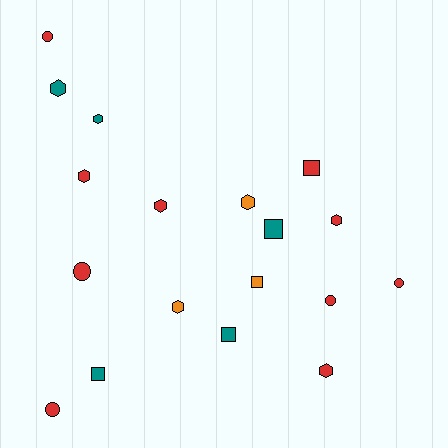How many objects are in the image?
There are 18 objects.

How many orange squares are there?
There is 1 orange square.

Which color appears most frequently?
Red, with 10 objects.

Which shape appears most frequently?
Hexagon, with 8 objects.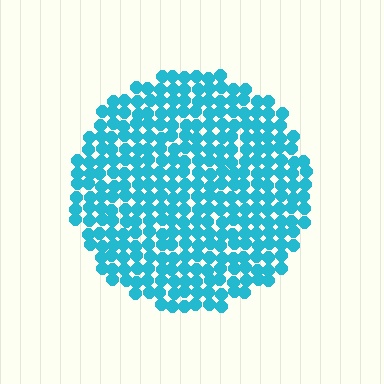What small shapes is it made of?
It is made of small circles.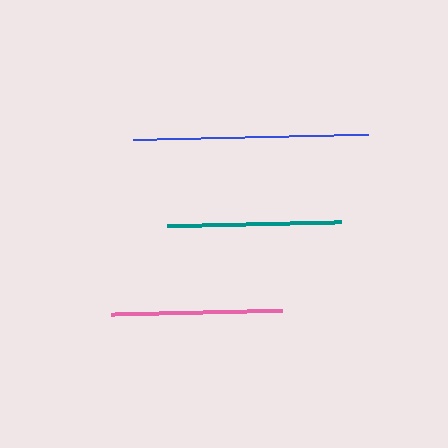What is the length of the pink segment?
The pink segment is approximately 171 pixels long.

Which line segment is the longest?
The blue line is the longest at approximately 235 pixels.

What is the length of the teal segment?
The teal segment is approximately 174 pixels long.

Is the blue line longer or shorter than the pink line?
The blue line is longer than the pink line.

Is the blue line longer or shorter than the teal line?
The blue line is longer than the teal line.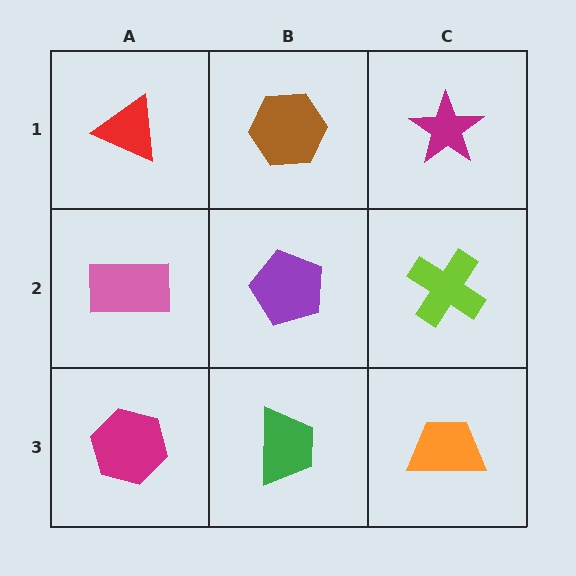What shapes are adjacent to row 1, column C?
A lime cross (row 2, column C), a brown hexagon (row 1, column B).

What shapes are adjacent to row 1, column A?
A pink rectangle (row 2, column A), a brown hexagon (row 1, column B).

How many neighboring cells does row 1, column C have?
2.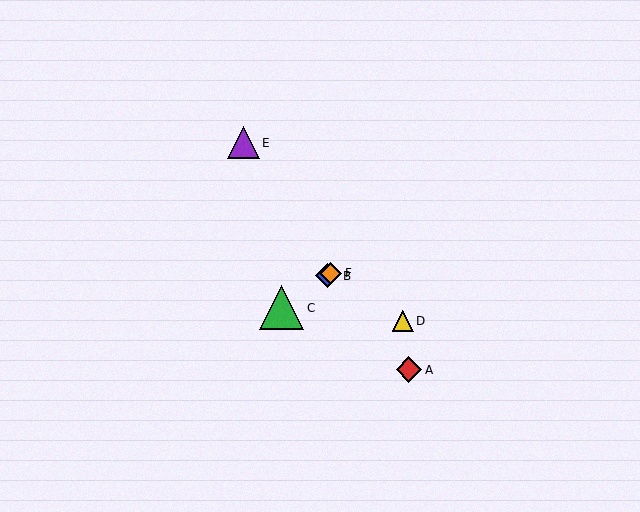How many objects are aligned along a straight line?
3 objects (B, C, F) are aligned along a straight line.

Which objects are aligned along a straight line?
Objects B, C, F are aligned along a straight line.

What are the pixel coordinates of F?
Object F is at (331, 273).